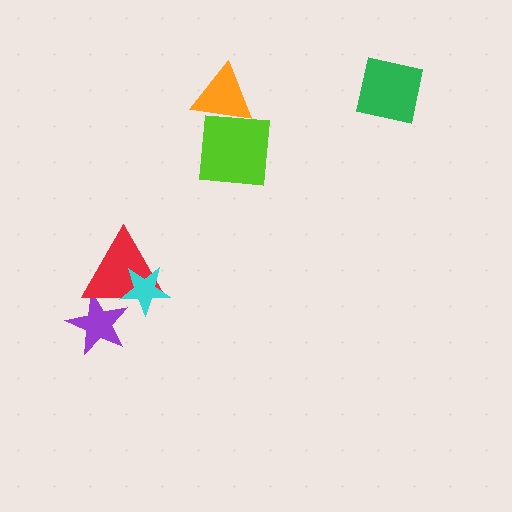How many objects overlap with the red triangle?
2 objects overlap with the red triangle.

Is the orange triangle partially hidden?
Yes, it is partially covered by another shape.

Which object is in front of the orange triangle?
The lime square is in front of the orange triangle.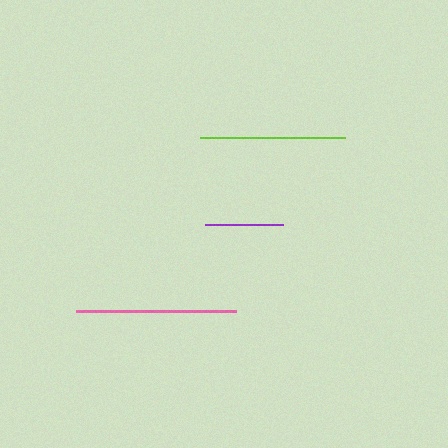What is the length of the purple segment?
The purple segment is approximately 78 pixels long.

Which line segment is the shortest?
The purple line is the shortest at approximately 78 pixels.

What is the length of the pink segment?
The pink segment is approximately 160 pixels long.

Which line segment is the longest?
The pink line is the longest at approximately 160 pixels.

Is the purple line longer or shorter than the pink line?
The pink line is longer than the purple line.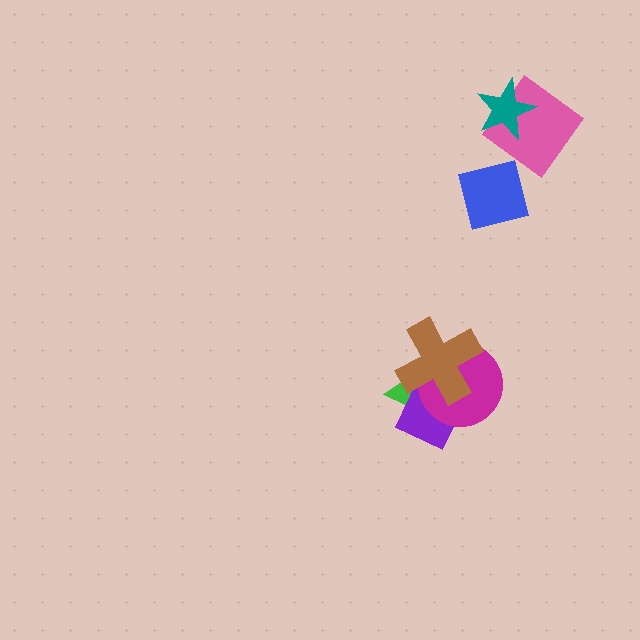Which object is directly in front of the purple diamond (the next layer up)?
The magenta circle is directly in front of the purple diamond.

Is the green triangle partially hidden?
Yes, it is partially covered by another shape.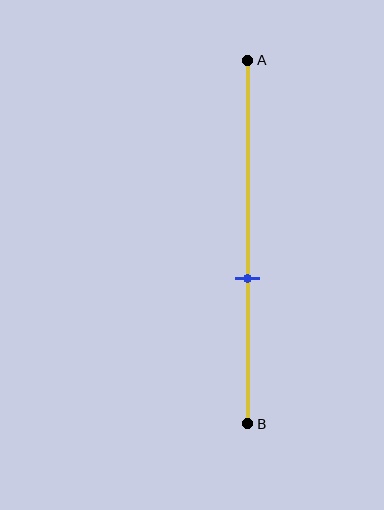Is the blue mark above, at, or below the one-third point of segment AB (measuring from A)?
The blue mark is below the one-third point of segment AB.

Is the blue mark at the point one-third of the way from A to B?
No, the mark is at about 60% from A, not at the 33% one-third point.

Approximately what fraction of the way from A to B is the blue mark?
The blue mark is approximately 60% of the way from A to B.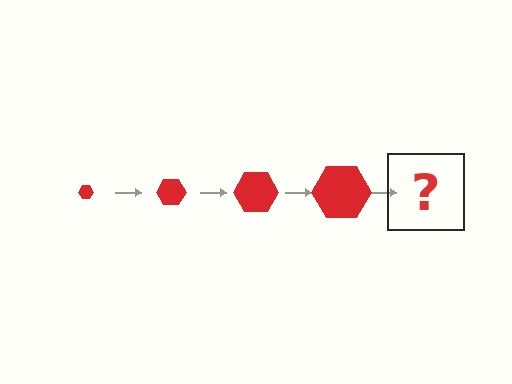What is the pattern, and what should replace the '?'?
The pattern is that the hexagon gets progressively larger each step. The '?' should be a red hexagon, larger than the previous one.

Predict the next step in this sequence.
The next step is a red hexagon, larger than the previous one.